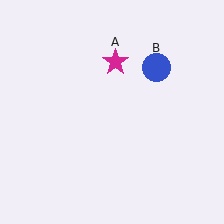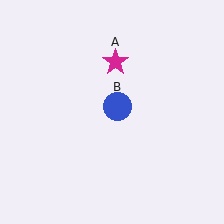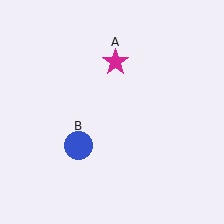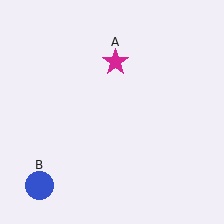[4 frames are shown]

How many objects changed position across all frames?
1 object changed position: blue circle (object B).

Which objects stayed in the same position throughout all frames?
Magenta star (object A) remained stationary.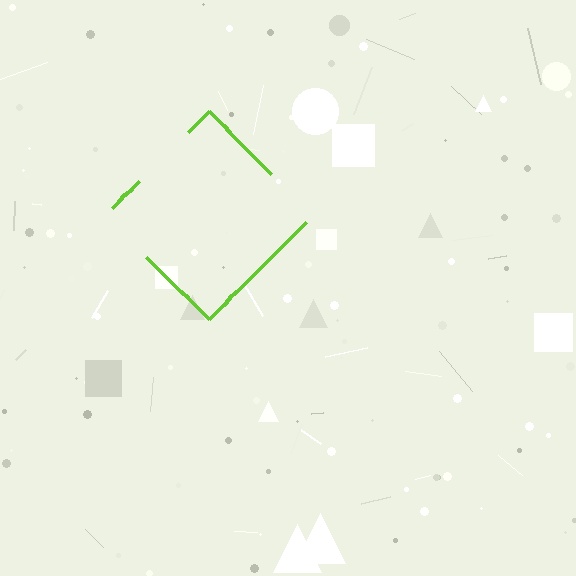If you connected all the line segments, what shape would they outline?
They would outline a diamond.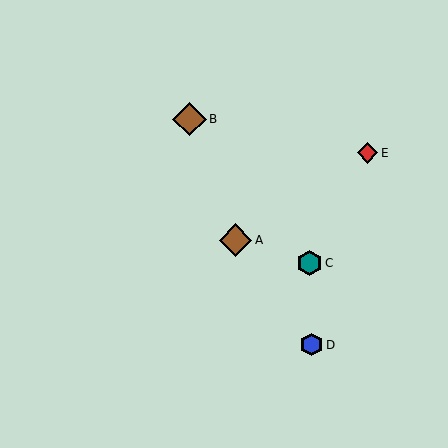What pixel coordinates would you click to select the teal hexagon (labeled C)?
Click at (309, 263) to select the teal hexagon C.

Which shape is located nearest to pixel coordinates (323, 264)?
The teal hexagon (labeled C) at (309, 263) is nearest to that location.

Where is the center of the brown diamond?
The center of the brown diamond is at (235, 240).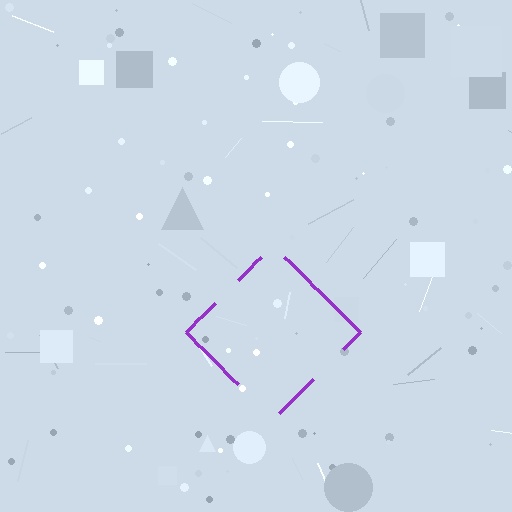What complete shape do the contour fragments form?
The contour fragments form a diamond.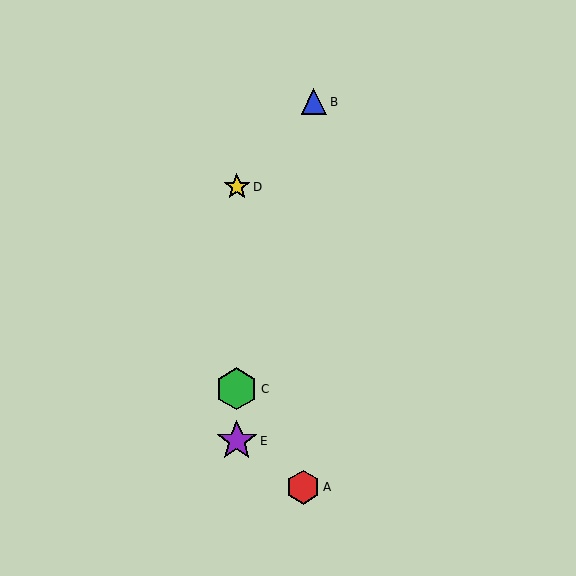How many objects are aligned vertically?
3 objects (C, D, E) are aligned vertically.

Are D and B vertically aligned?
No, D is at x≈237 and B is at x≈314.